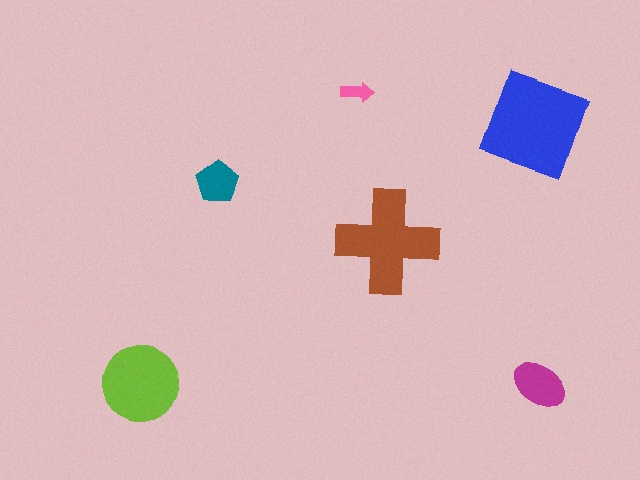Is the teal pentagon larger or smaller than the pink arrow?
Larger.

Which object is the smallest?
The pink arrow.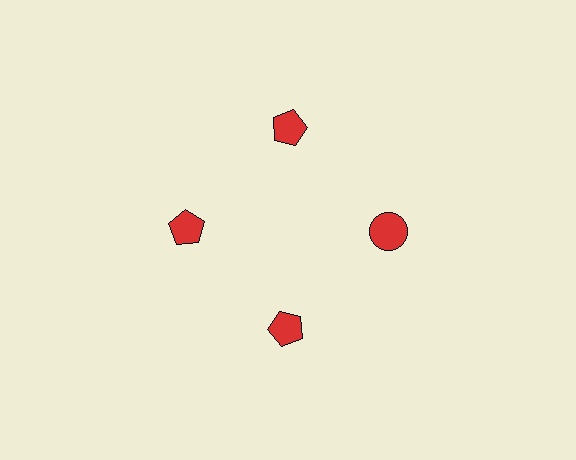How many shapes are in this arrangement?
There are 4 shapes arranged in a ring pattern.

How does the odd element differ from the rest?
It has a different shape: circle instead of pentagon.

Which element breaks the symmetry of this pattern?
The red circle at roughly the 3 o'clock position breaks the symmetry. All other shapes are red pentagons.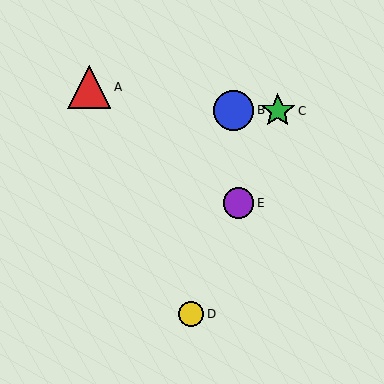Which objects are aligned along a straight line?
Objects C, D, E are aligned along a straight line.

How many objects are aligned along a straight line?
3 objects (C, D, E) are aligned along a straight line.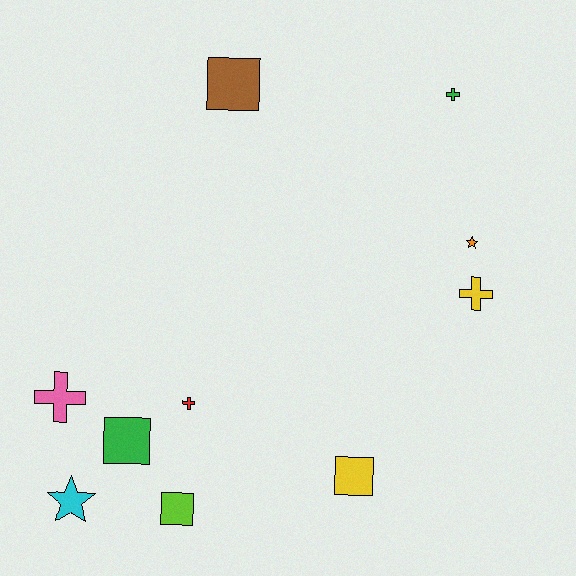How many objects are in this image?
There are 10 objects.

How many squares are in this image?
There are 4 squares.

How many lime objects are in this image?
There is 1 lime object.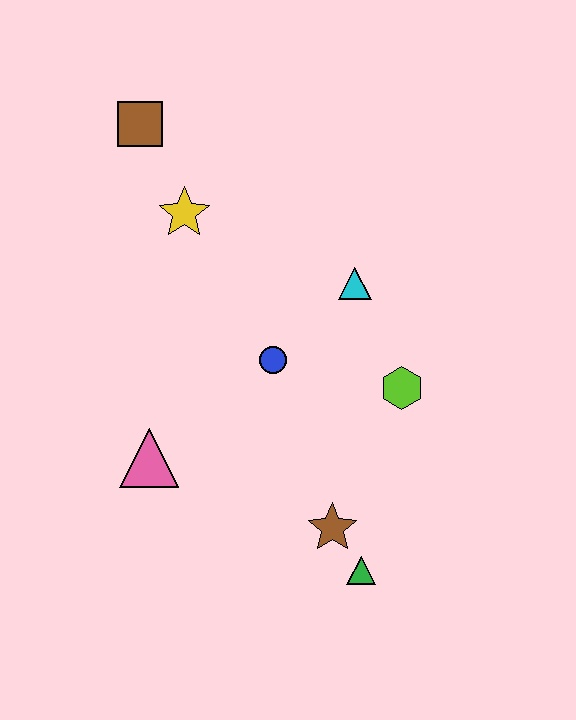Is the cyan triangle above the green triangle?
Yes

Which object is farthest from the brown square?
The green triangle is farthest from the brown square.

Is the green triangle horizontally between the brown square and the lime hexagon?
Yes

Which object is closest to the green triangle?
The brown star is closest to the green triangle.